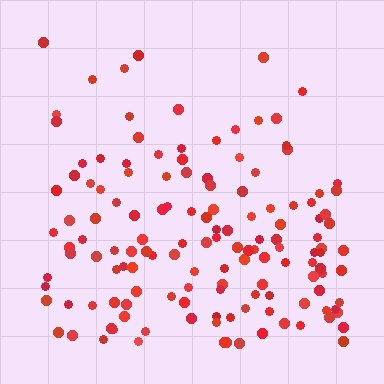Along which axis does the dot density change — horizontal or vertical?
Vertical.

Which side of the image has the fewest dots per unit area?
The top.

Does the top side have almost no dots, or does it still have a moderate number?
Still a moderate number, just noticeably fewer than the bottom.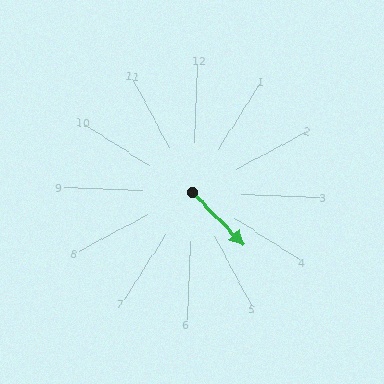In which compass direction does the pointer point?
Southeast.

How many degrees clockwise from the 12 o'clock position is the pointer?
Approximately 133 degrees.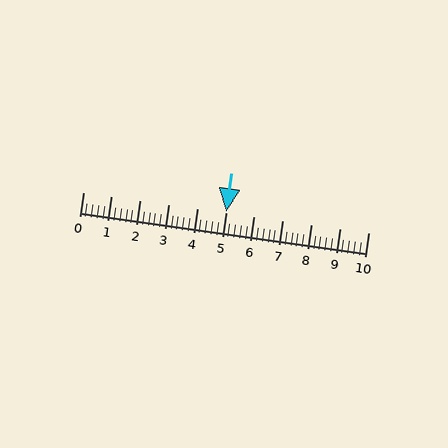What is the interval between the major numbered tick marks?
The major tick marks are spaced 1 units apart.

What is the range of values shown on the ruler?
The ruler shows values from 0 to 10.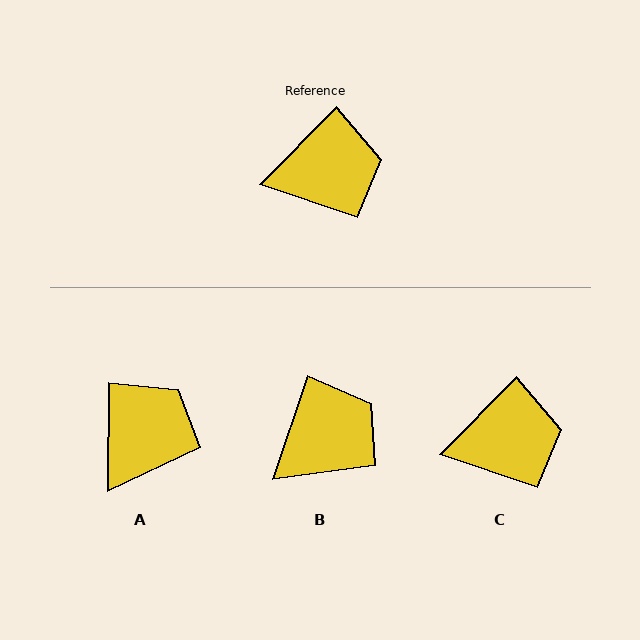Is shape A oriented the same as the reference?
No, it is off by about 44 degrees.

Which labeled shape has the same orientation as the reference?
C.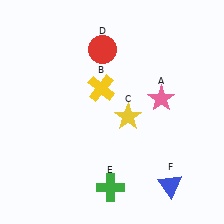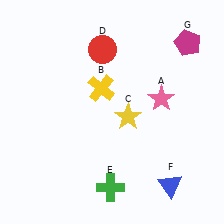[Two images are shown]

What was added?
A magenta pentagon (G) was added in Image 2.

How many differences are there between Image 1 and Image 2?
There is 1 difference between the two images.